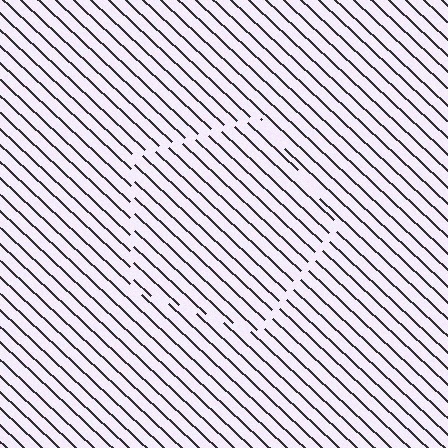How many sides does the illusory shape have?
5 sides — the line-ends trace a pentagon.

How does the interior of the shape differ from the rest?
The interior of the shape contains the same grating, shifted by half a period — the contour is defined by the phase discontinuity where line-ends from the inner and outer gratings abut.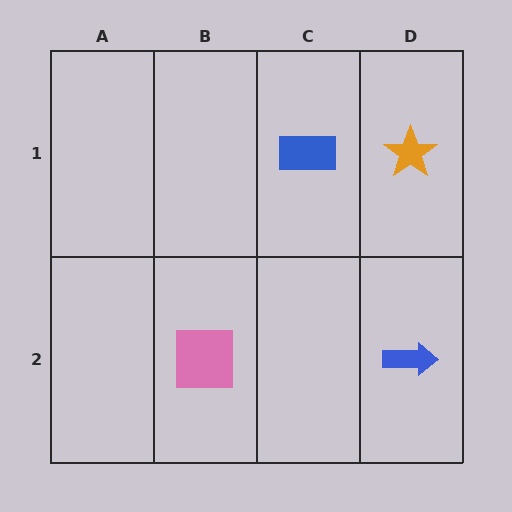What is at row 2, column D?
A blue arrow.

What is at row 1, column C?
A blue rectangle.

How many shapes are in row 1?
2 shapes.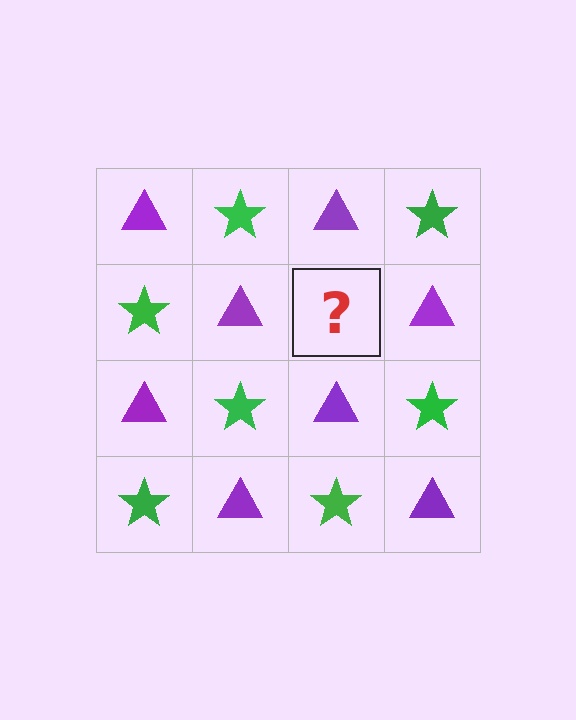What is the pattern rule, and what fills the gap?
The rule is that it alternates purple triangle and green star in a checkerboard pattern. The gap should be filled with a green star.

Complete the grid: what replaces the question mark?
The question mark should be replaced with a green star.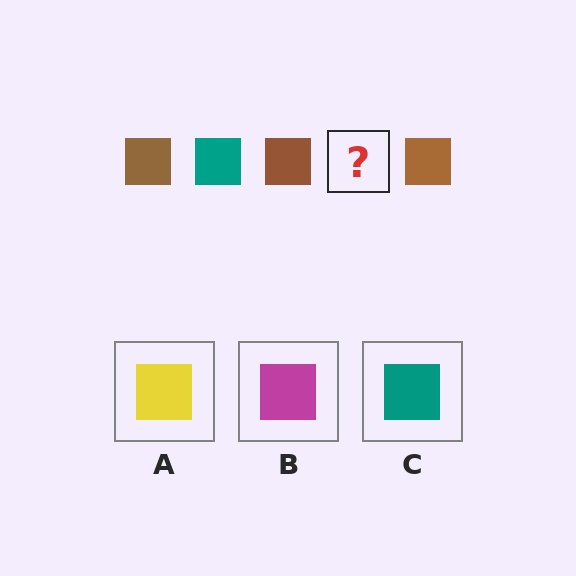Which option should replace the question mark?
Option C.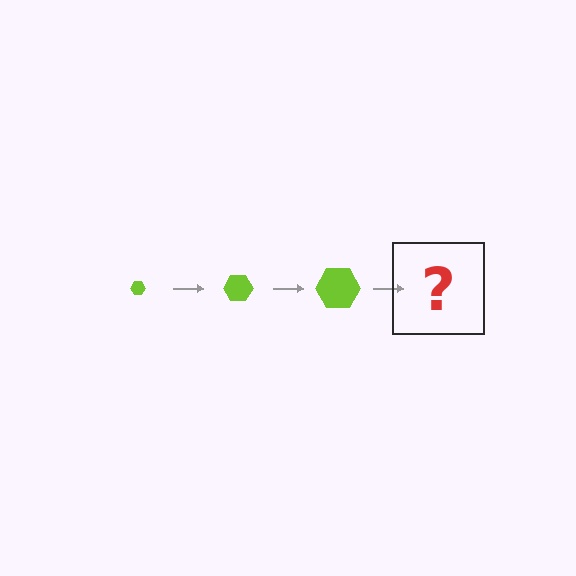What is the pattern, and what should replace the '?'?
The pattern is that the hexagon gets progressively larger each step. The '?' should be a lime hexagon, larger than the previous one.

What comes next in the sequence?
The next element should be a lime hexagon, larger than the previous one.